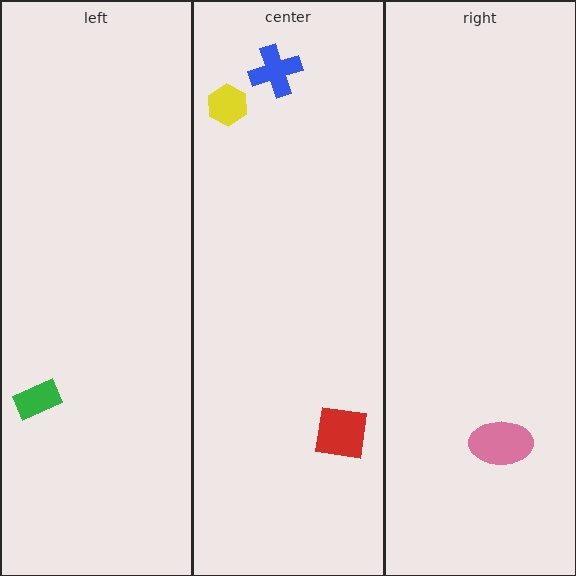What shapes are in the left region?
The green rectangle.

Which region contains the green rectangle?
The left region.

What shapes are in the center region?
The red square, the yellow hexagon, the blue cross.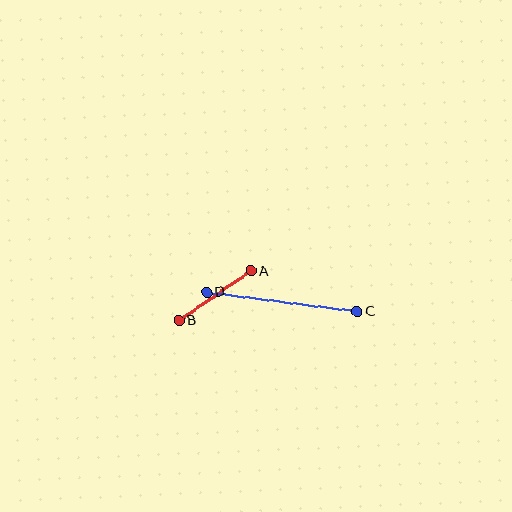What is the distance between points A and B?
The distance is approximately 87 pixels.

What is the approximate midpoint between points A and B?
The midpoint is at approximately (215, 296) pixels.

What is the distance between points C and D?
The distance is approximately 151 pixels.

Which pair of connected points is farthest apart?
Points C and D are farthest apart.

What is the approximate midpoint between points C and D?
The midpoint is at approximately (282, 302) pixels.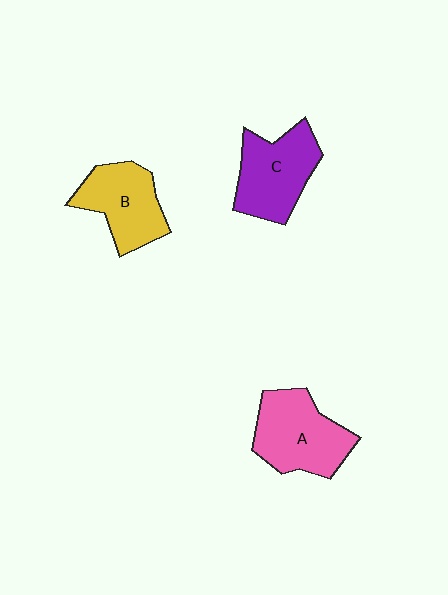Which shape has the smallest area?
Shape B (yellow).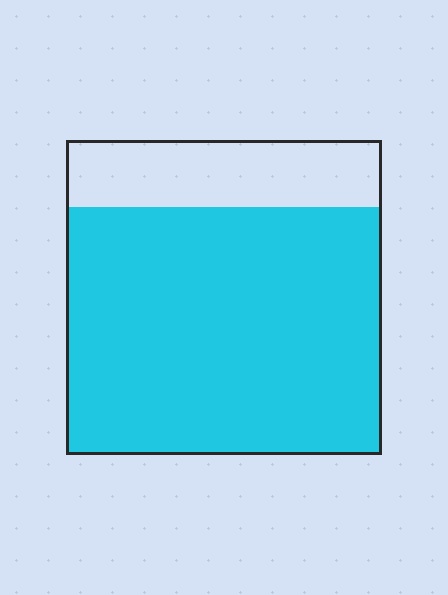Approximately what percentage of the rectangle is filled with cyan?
Approximately 80%.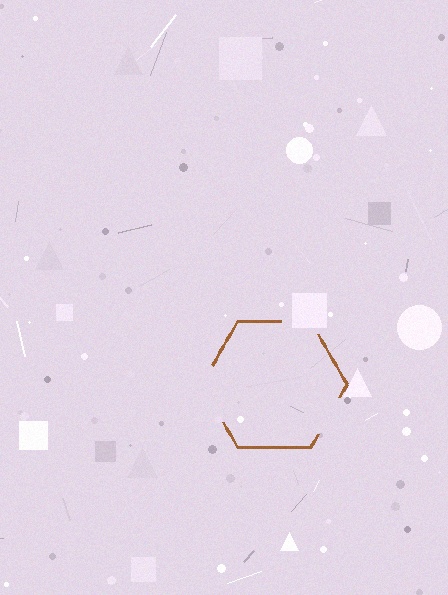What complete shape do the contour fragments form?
The contour fragments form a hexagon.